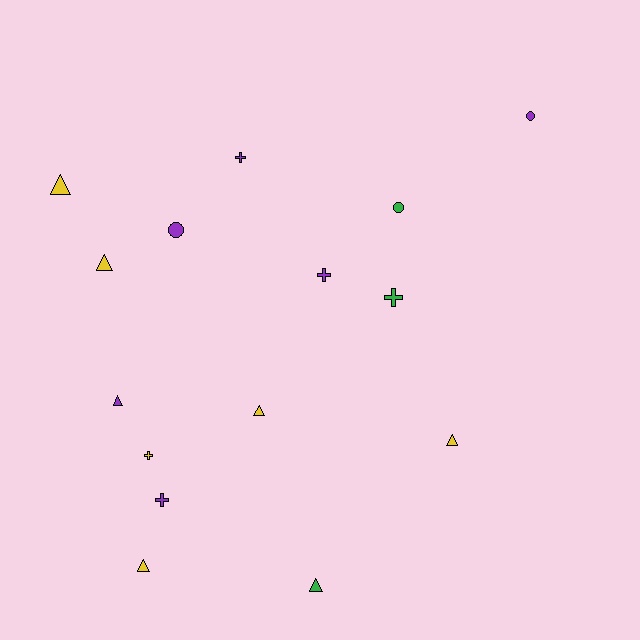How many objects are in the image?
There are 15 objects.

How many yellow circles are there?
There are no yellow circles.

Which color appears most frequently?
Purple, with 6 objects.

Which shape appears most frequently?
Triangle, with 7 objects.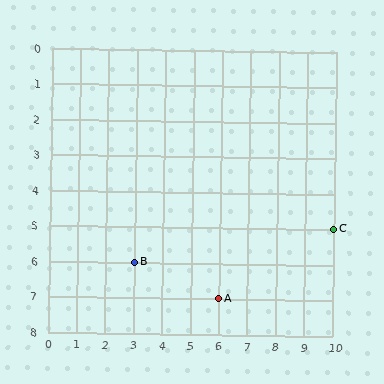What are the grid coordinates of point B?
Point B is at grid coordinates (3, 6).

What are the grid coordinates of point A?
Point A is at grid coordinates (6, 7).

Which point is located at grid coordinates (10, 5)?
Point C is at (10, 5).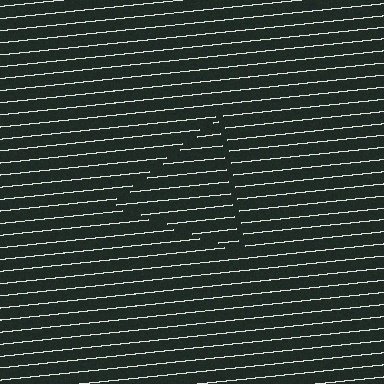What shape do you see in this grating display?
An illusory triangle. The interior of the shape contains the same grating, shifted by half a period — the contour is defined by the phase discontinuity where line-ends from the inner and outer gratings abut.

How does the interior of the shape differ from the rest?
The interior of the shape contains the same grating, shifted by half a period — the contour is defined by the phase discontinuity where line-ends from the inner and outer gratings abut.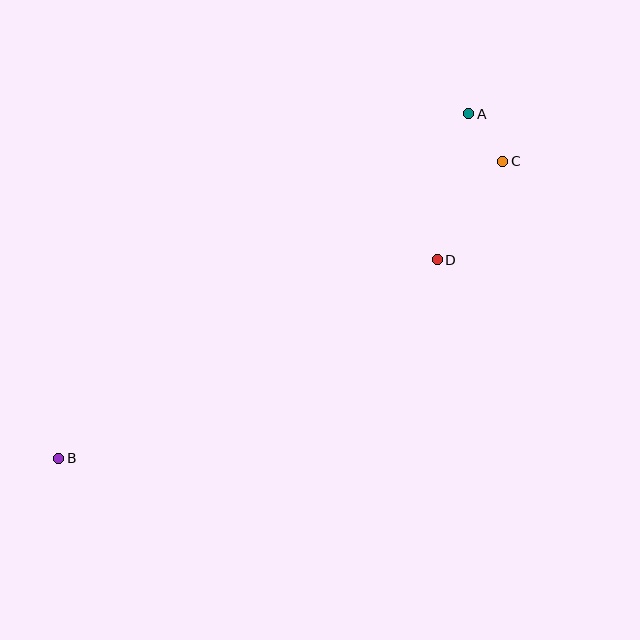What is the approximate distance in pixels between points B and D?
The distance between B and D is approximately 427 pixels.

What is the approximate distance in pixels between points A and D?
The distance between A and D is approximately 149 pixels.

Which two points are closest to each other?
Points A and C are closest to each other.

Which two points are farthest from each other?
Points A and B are farthest from each other.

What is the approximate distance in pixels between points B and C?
The distance between B and C is approximately 534 pixels.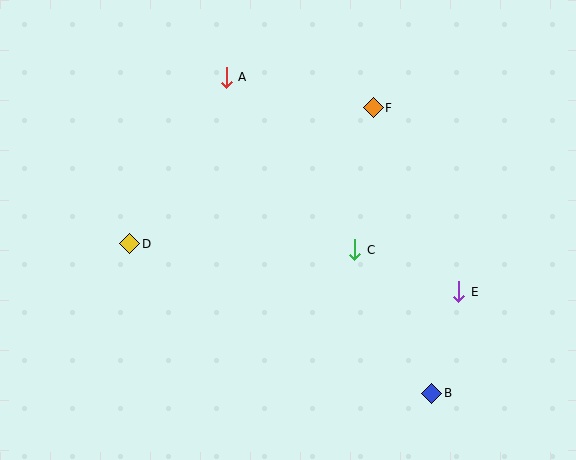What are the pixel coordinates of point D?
Point D is at (130, 244).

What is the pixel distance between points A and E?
The distance between A and E is 316 pixels.